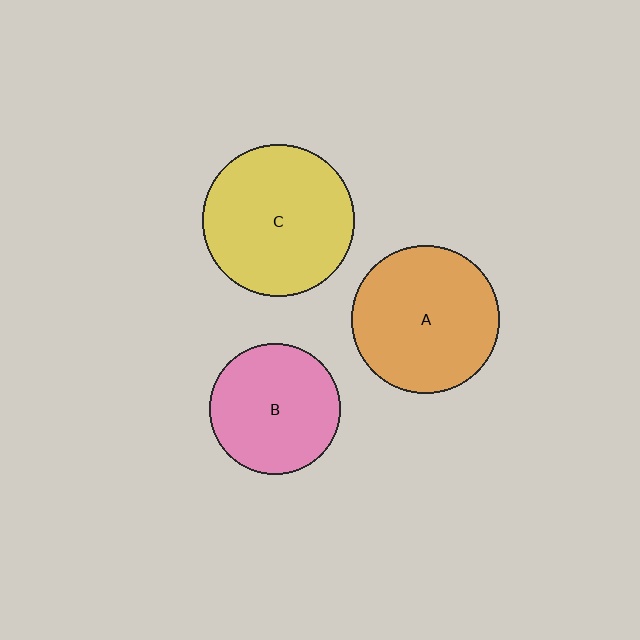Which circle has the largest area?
Circle C (yellow).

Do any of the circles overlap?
No, none of the circles overlap.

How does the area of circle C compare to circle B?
Approximately 1.3 times.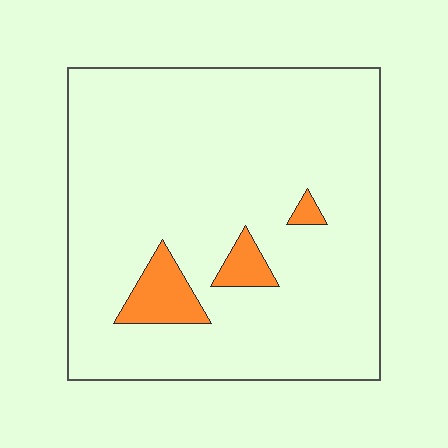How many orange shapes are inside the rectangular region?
3.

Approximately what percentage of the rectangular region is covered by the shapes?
Approximately 5%.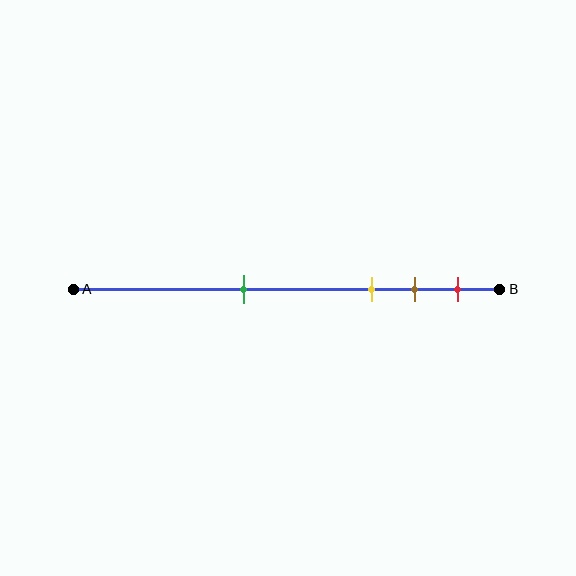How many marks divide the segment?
There are 4 marks dividing the segment.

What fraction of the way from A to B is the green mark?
The green mark is approximately 40% (0.4) of the way from A to B.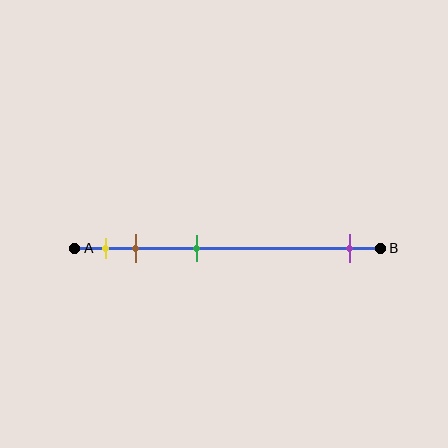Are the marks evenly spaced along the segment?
No, the marks are not evenly spaced.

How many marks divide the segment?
There are 4 marks dividing the segment.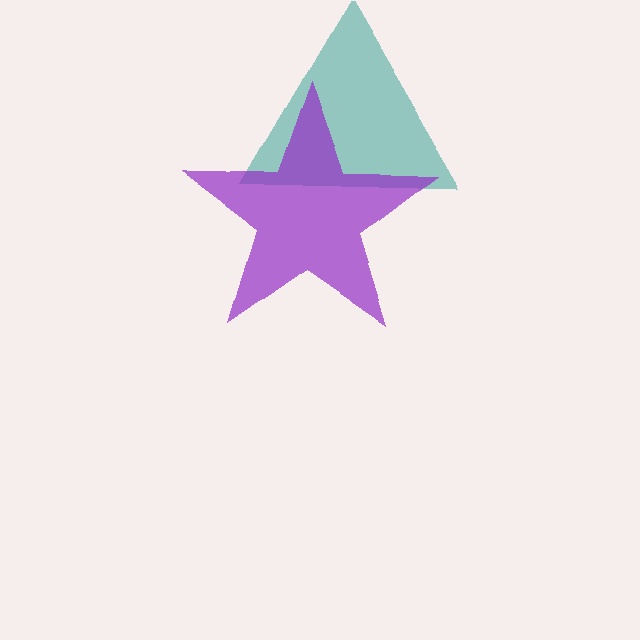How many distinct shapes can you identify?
There are 2 distinct shapes: a teal triangle, a purple star.